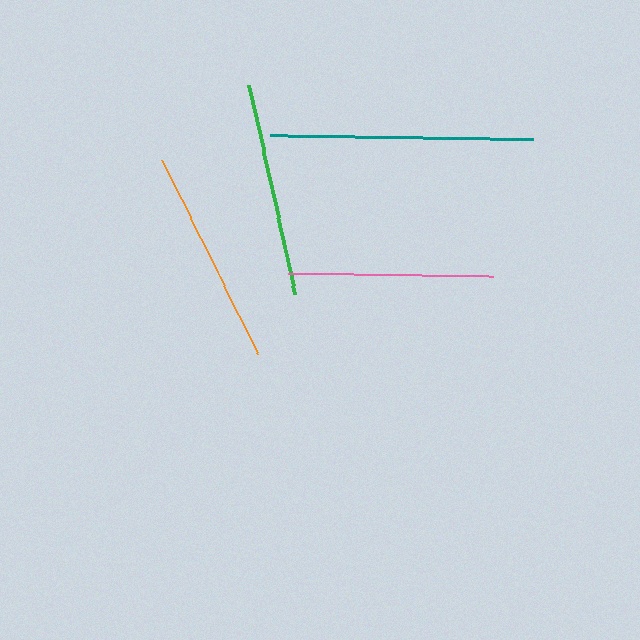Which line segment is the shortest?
The pink line is the shortest at approximately 204 pixels.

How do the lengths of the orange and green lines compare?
The orange and green lines are approximately the same length.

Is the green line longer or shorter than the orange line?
The orange line is longer than the green line.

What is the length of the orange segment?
The orange segment is approximately 217 pixels long.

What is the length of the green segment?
The green segment is approximately 214 pixels long.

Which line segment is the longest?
The teal line is the longest at approximately 263 pixels.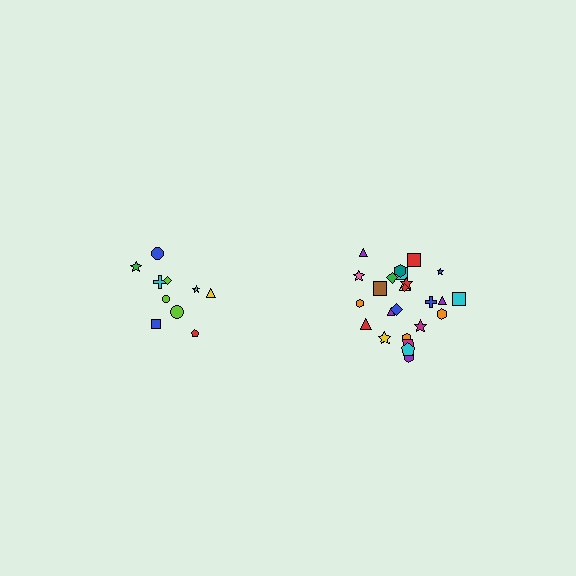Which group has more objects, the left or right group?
The right group.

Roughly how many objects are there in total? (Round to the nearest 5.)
Roughly 35 objects in total.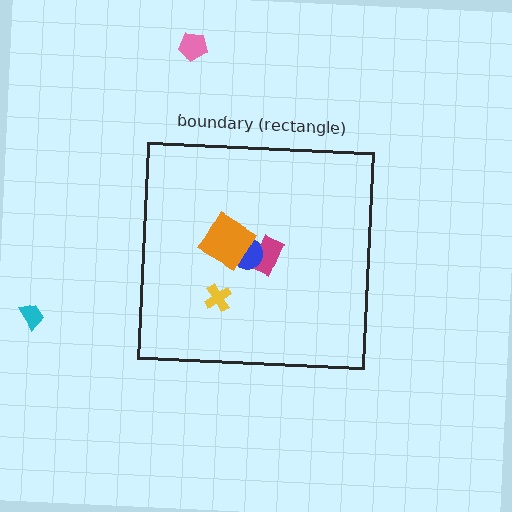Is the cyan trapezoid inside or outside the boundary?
Outside.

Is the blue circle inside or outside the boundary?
Inside.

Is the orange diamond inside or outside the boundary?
Inside.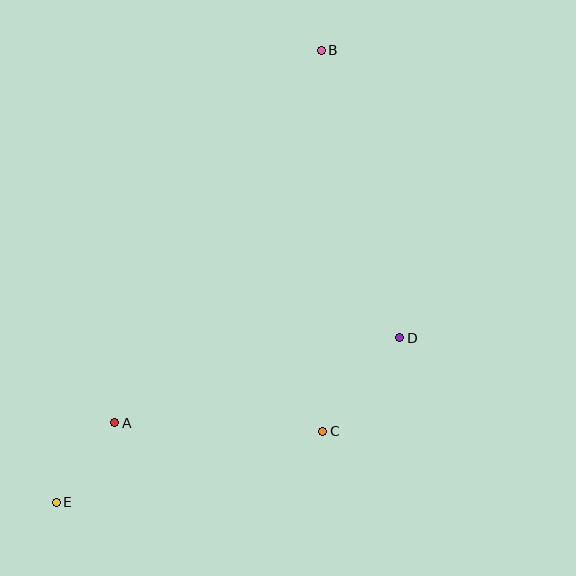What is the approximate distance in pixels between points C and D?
The distance between C and D is approximately 121 pixels.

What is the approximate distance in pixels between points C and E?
The distance between C and E is approximately 276 pixels.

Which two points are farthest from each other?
Points B and E are farthest from each other.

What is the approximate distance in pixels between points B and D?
The distance between B and D is approximately 298 pixels.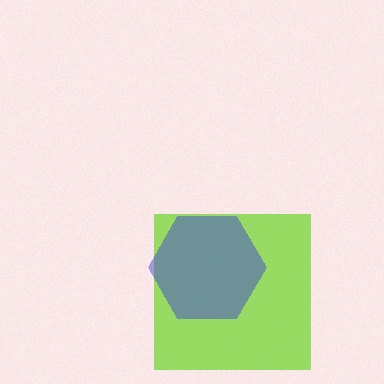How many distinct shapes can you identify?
There are 2 distinct shapes: a lime square, a blue hexagon.